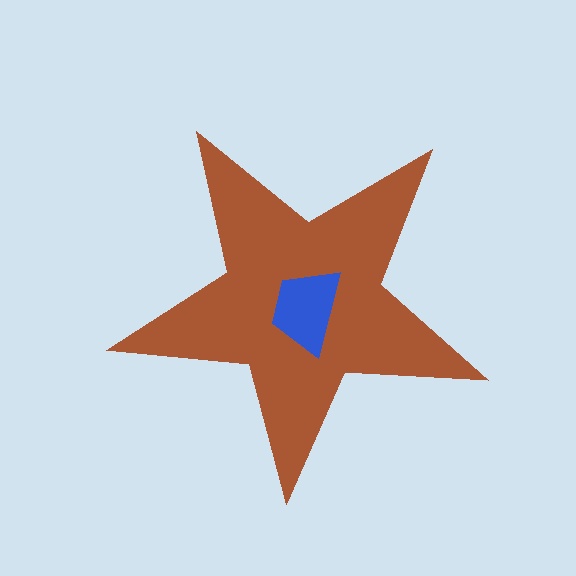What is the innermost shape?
The blue trapezoid.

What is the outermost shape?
The brown star.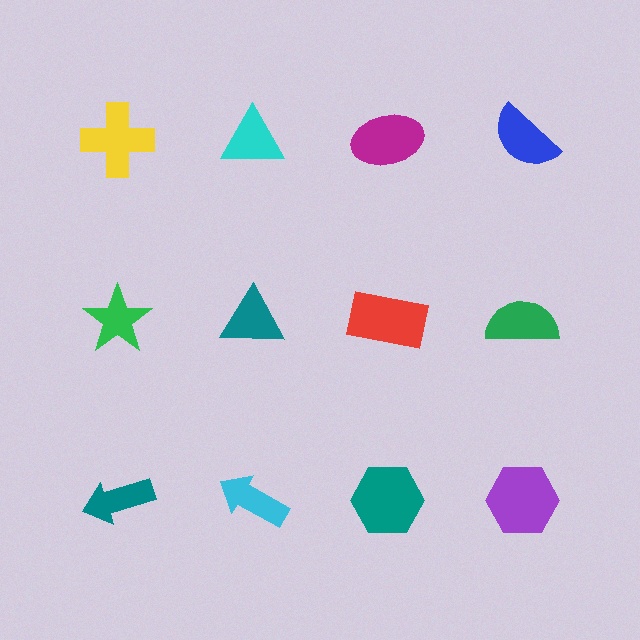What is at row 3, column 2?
A cyan arrow.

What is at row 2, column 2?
A teal triangle.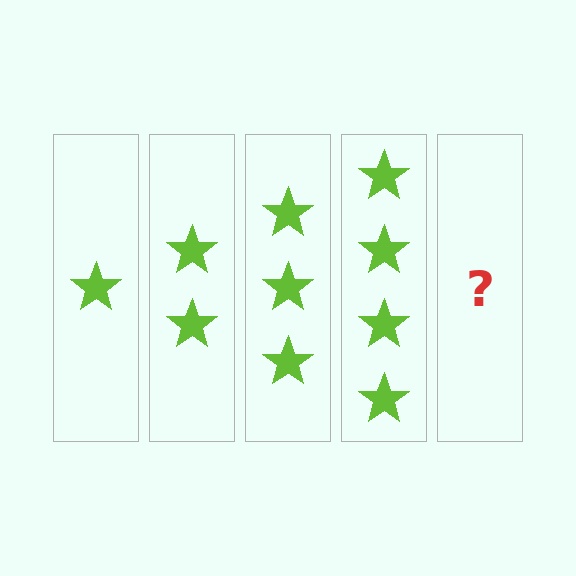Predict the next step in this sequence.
The next step is 5 stars.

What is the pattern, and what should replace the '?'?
The pattern is that each step adds one more star. The '?' should be 5 stars.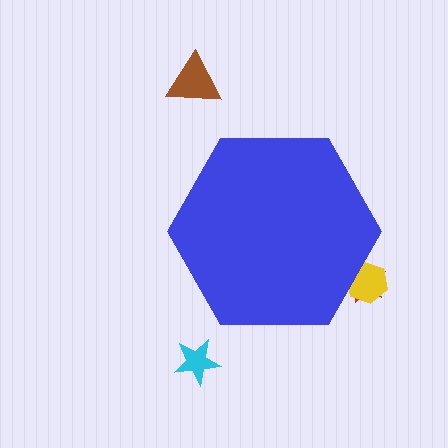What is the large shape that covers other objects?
A blue hexagon.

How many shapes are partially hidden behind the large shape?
2 shapes are partially hidden.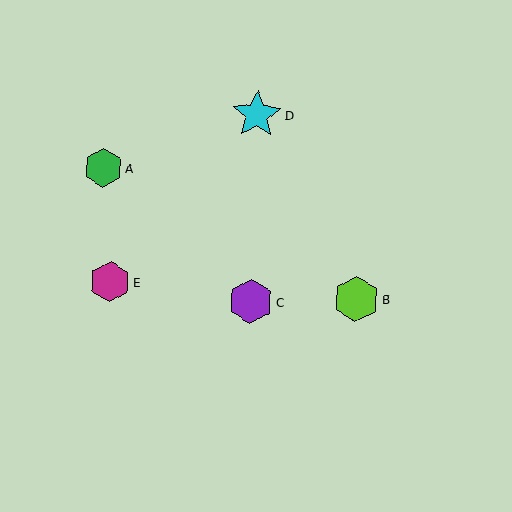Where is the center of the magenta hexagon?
The center of the magenta hexagon is at (110, 282).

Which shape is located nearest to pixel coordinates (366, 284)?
The lime hexagon (labeled B) at (356, 299) is nearest to that location.